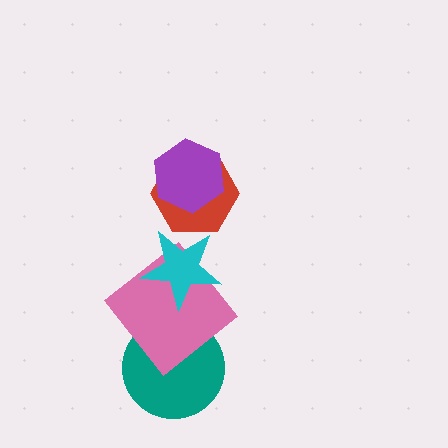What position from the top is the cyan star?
The cyan star is 3rd from the top.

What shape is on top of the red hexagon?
The purple hexagon is on top of the red hexagon.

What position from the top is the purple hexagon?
The purple hexagon is 1st from the top.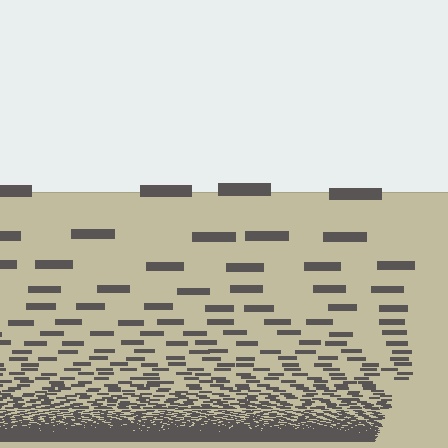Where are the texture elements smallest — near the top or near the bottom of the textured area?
Near the bottom.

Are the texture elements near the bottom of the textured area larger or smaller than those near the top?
Smaller. The gradient is inverted — elements near the bottom are smaller and denser.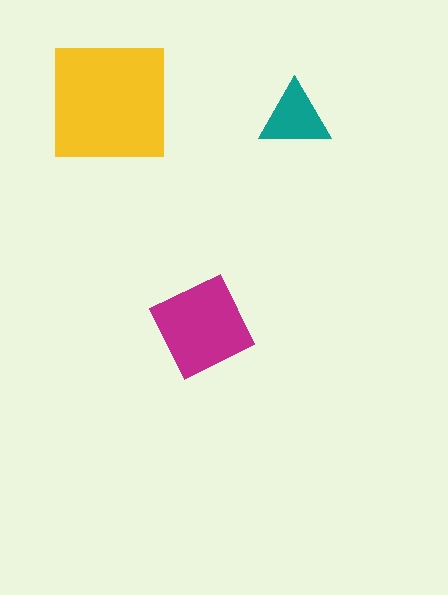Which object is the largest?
The yellow square.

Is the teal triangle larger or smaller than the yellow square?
Smaller.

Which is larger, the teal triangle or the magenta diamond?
The magenta diamond.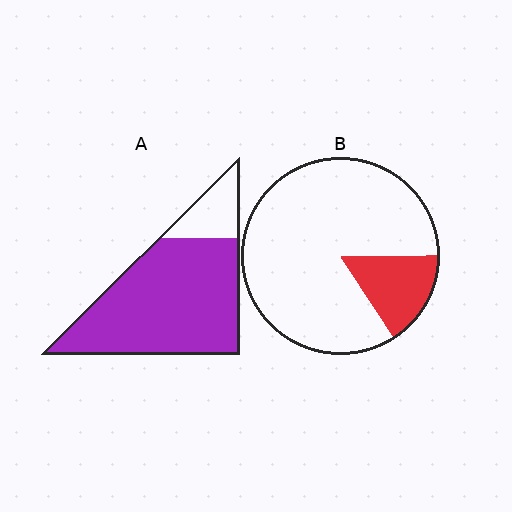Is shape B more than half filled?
No.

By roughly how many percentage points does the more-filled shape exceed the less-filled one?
By roughly 65 percentage points (A over B).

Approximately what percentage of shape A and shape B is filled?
A is approximately 85% and B is approximately 15%.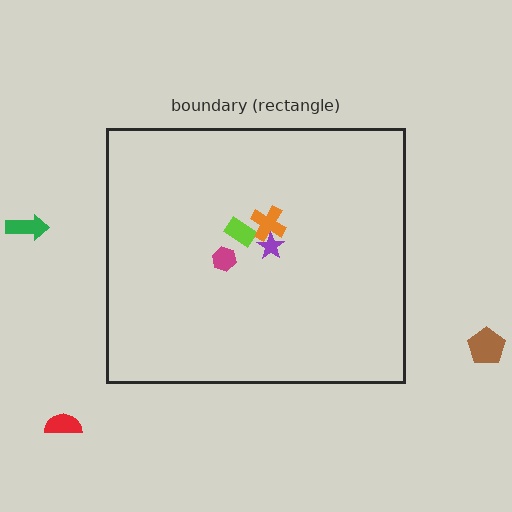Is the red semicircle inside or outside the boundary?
Outside.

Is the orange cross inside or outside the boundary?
Inside.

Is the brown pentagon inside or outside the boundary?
Outside.